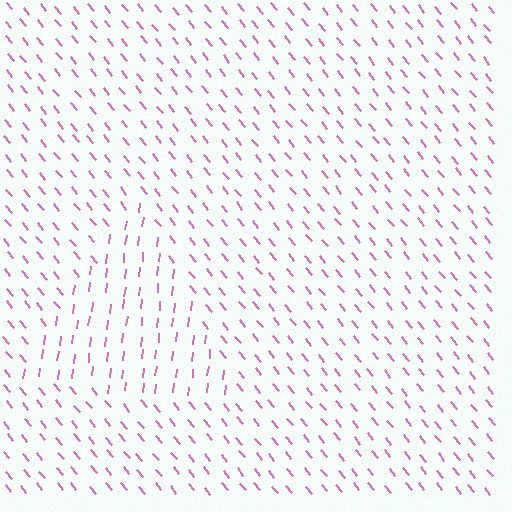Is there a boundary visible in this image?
Yes, there is a texture boundary formed by a change in line orientation.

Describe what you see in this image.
The image is filled with small pink line segments. A triangle region in the image has lines oriented differently from the surrounding lines, creating a visible texture boundary.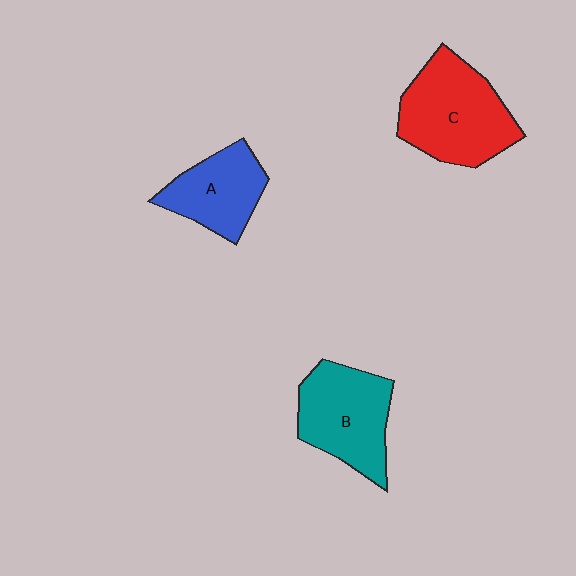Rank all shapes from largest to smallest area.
From largest to smallest: C (red), B (teal), A (blue).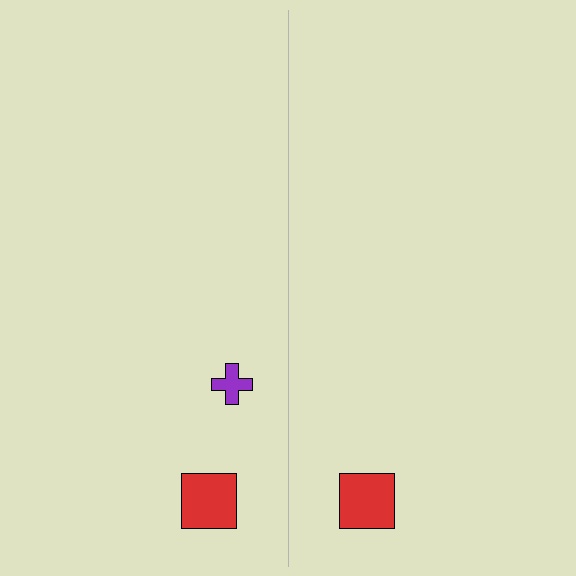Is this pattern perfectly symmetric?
No, the pattern is not perfectly symmetric. A purple cross is missing from the right side.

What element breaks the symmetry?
A purple cross is missing from the right side.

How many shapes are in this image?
There are 3 shapes in this image.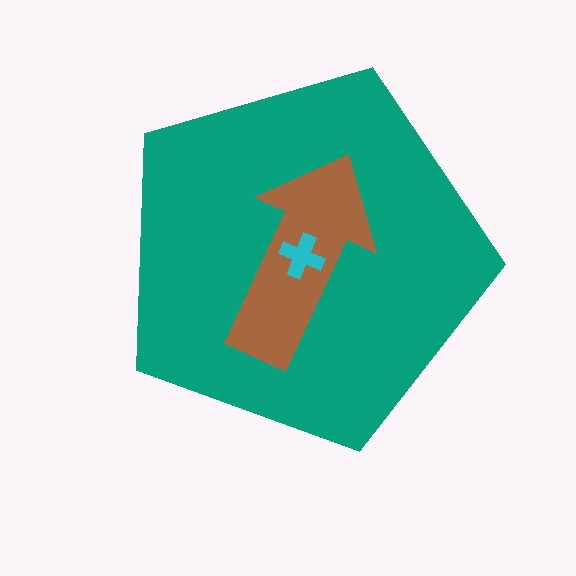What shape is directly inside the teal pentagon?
The brown arrow.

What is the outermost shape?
The teal pentagon.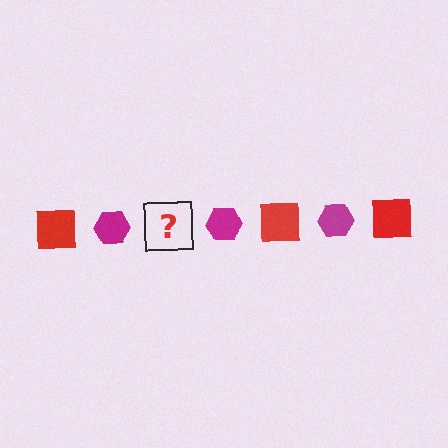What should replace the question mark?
The question mark should be replaced with a red square.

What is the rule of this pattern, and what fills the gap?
The rule is that the pattern alternates between red square and magenta hexagon. The gap should be filled with a red square.